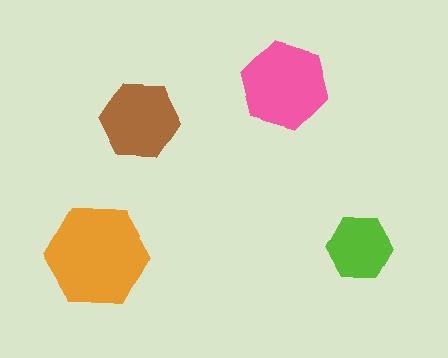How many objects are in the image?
There are 4 objects in the image.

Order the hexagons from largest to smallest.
the orange one, the pink one, the brown one, the lime one.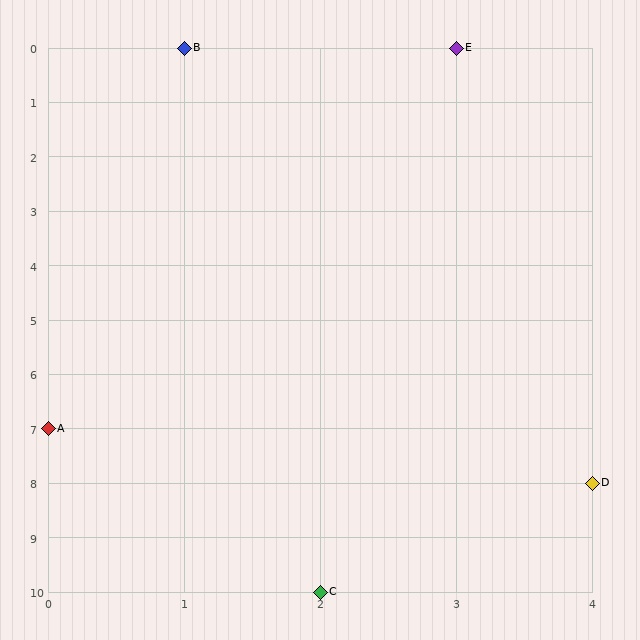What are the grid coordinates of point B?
Point B is at grid coordinates (1, 0).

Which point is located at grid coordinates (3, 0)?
Point E is at (3, 0).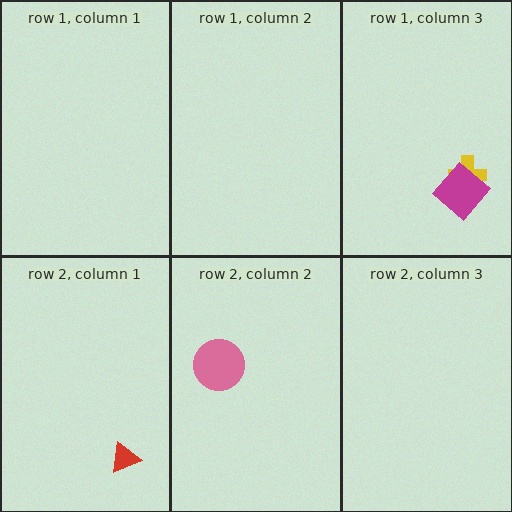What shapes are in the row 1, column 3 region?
The yellow cross, the magenta diamond.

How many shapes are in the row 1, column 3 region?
2.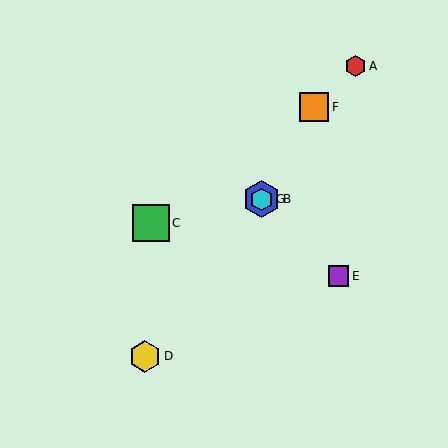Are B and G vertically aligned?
Yes, both are at x≈261.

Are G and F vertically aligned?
No, G is at x≈261 and F is at x≈314.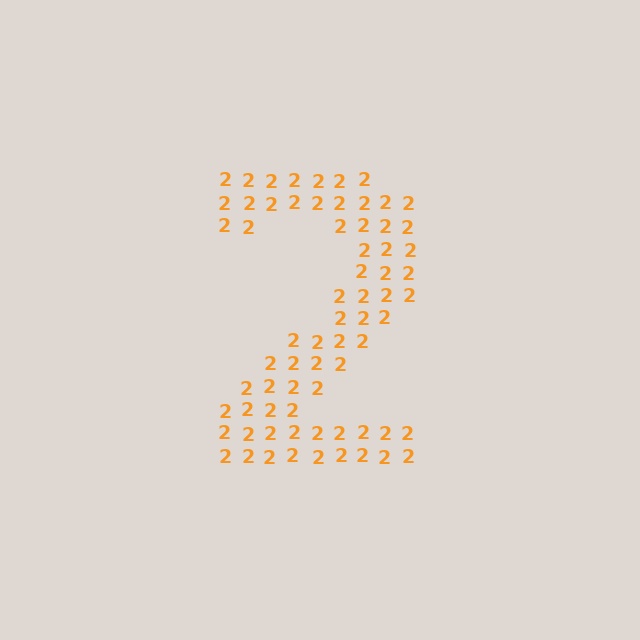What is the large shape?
The large shape is the digit 2.